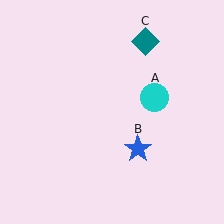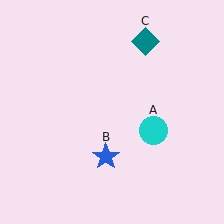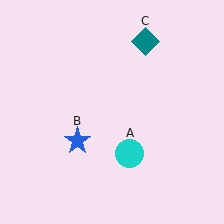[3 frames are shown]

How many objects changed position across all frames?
2 objects changed position: cyan circle (object A), blue star (object B).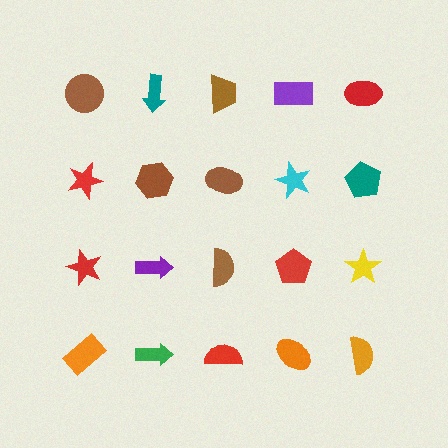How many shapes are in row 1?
5 shapes.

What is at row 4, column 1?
An orange rectangle.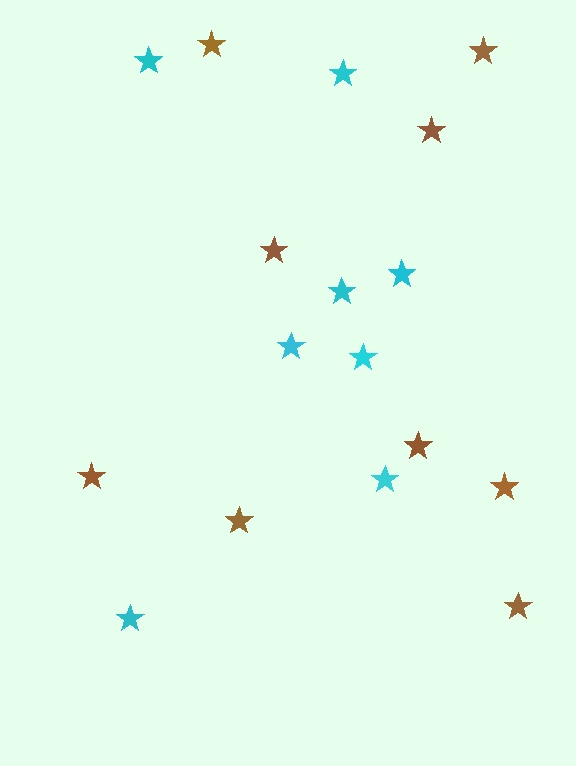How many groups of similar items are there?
There are 2 groups: one group of cyan stars (8) and one group of brown stars (9).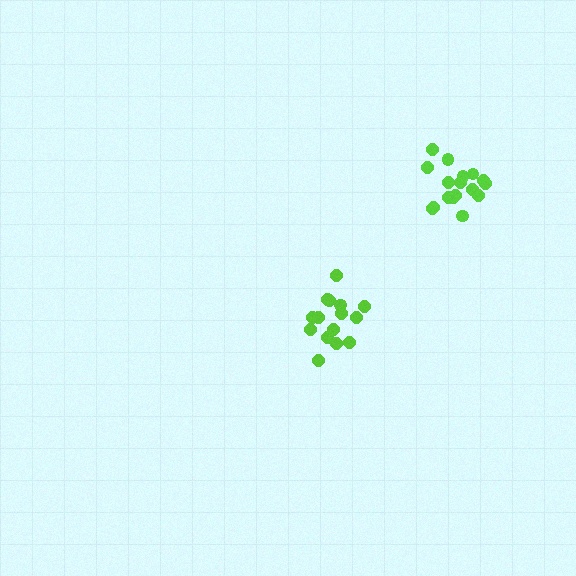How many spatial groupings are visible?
There are 2 spatial groupings.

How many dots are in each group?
Group 1: 15 dots, Group 2: 17 dots (32 total).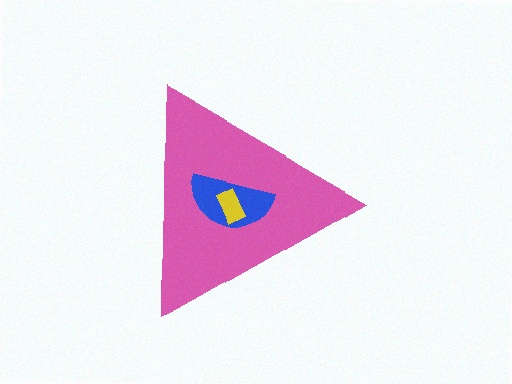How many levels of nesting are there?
3.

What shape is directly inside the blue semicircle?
The yellow rectangle.